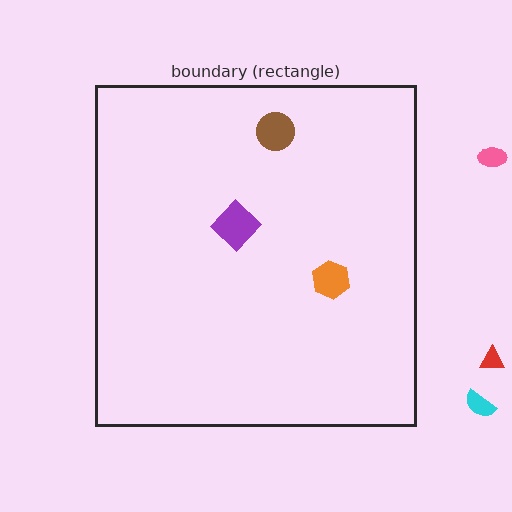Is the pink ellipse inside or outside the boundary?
Outside.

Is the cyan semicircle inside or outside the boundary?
Outside.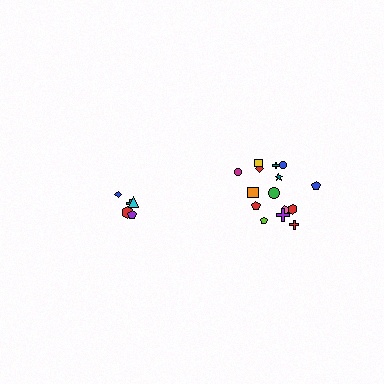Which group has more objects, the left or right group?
The right group.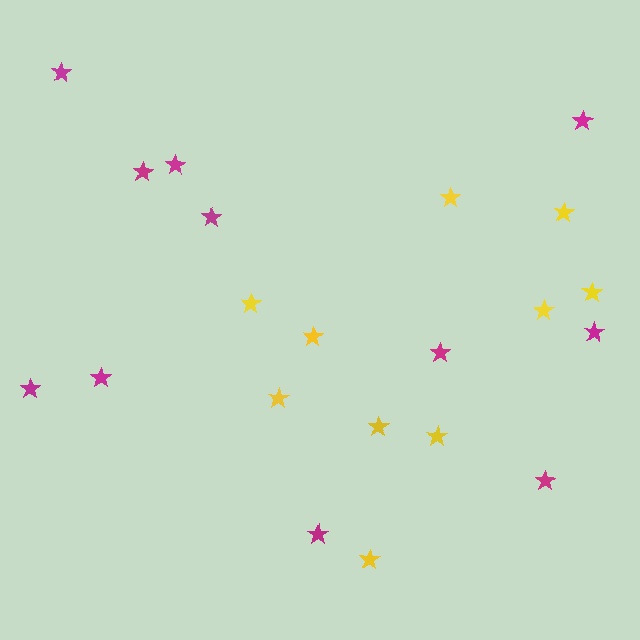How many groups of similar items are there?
There are 2 groups: one group of yellow stars (10) and one group of magenta stars (11).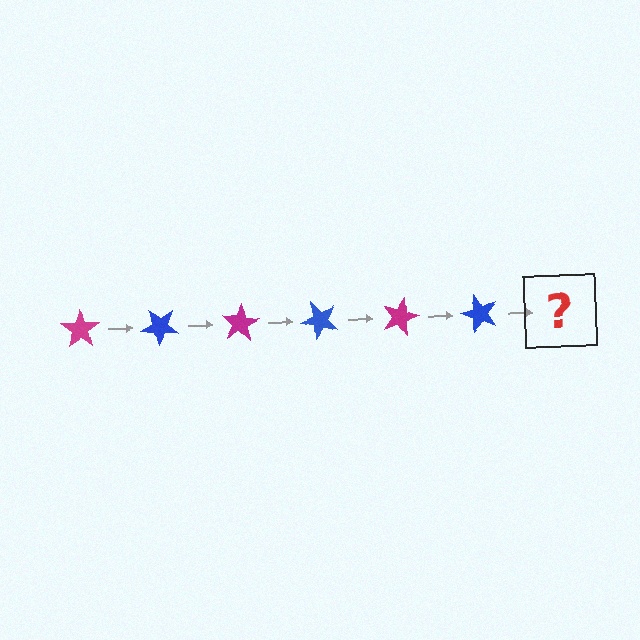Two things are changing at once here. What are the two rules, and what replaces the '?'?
The two rules are that it rotates 40 degrees each step and the color cycles through magenta and blue. The '?' should be a magenta star, rotated 240 degrees from the start.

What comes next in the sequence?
The next element should be a magenta star, rotated 240 degrees from the start.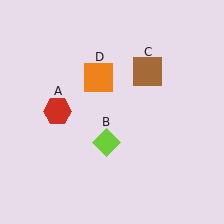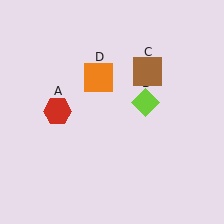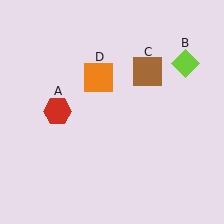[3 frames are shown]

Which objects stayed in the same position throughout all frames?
Red hexagon (object A) and brown square (object C) and orange square (object D) remained stationary.